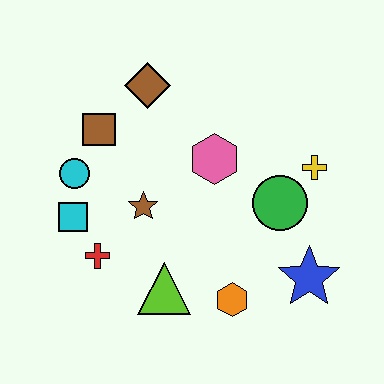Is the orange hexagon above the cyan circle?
No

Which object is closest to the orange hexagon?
The lime triangle is closest to the orange hexagon.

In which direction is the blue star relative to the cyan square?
The blue star is to the right of the cyan square.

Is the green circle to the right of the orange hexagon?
Yes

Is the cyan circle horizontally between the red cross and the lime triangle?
No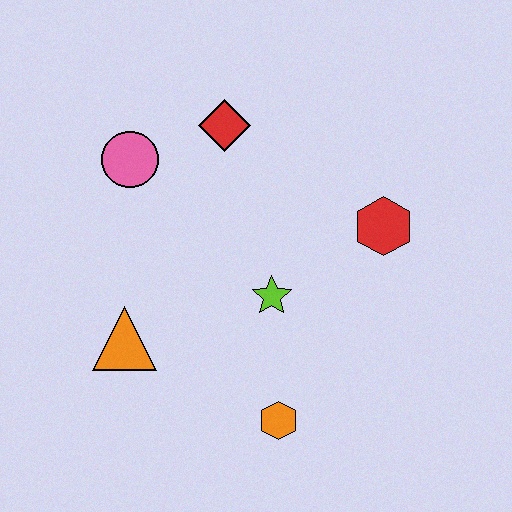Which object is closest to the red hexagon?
The lime star is closest to the red hexagon.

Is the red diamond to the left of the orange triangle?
No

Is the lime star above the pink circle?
No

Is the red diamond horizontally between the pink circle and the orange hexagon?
Yes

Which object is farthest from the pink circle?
The orange hexagon is farthest from the pink circle.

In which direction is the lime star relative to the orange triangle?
The lime star is to the right of the orange triangle.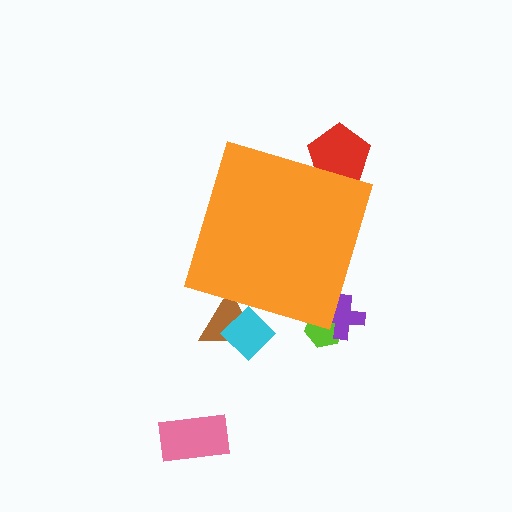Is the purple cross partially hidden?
Yes, the purple cross is partially hidden behind the orange diamond.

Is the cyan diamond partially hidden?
Yes, the cyan diamond is partially hidden behind the orange diamond.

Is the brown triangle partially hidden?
Yes, the brown triangle is partially hidden behind the orange diamond.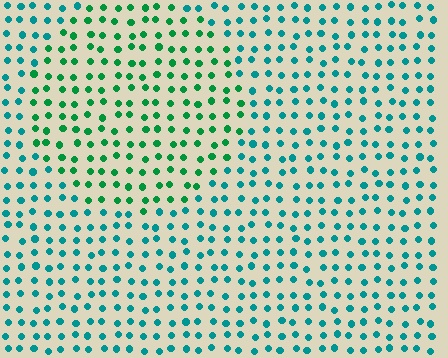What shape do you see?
I see a circle.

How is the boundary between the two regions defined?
The boundary is defined purely by a slight shift in hue (about 36 degrees). Spacing, size, and orientation are identical on both sides.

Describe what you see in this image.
The image is filled with small teal elements in a uniform arrangement. A circle-shaped region is visible where the elements are tinted to a slightly different hue, forming a subtle color boundary.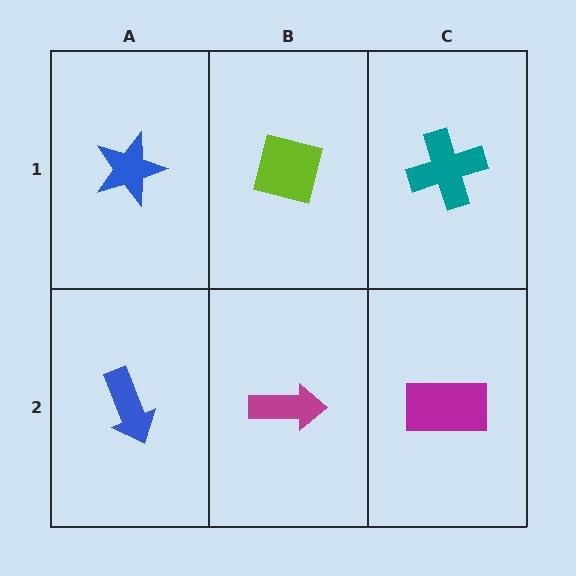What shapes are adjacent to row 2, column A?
A blue star (row 1, column A), a magenta arrow (row 2, column B).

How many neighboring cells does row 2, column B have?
3.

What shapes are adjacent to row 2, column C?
A teal cross (row 1, column C), a magenta arrow (row 2, column B).